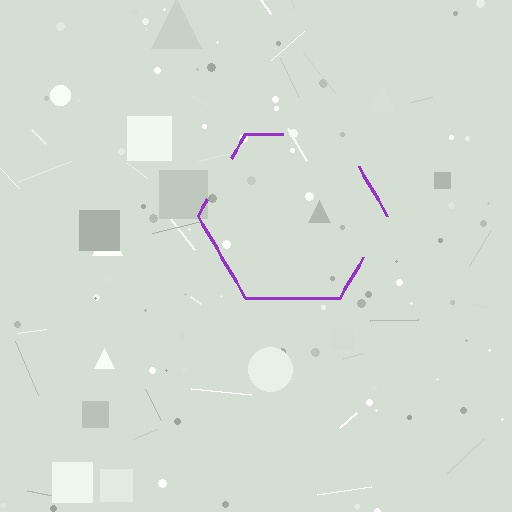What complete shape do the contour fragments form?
The contour fragments form a hexagon.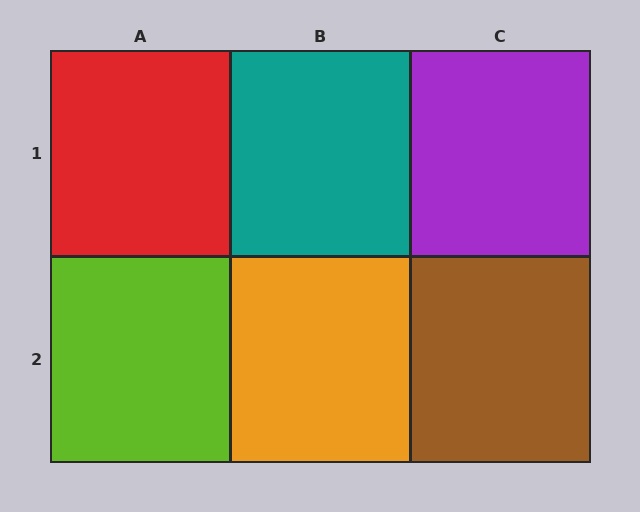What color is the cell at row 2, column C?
Brown.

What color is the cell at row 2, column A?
Lime.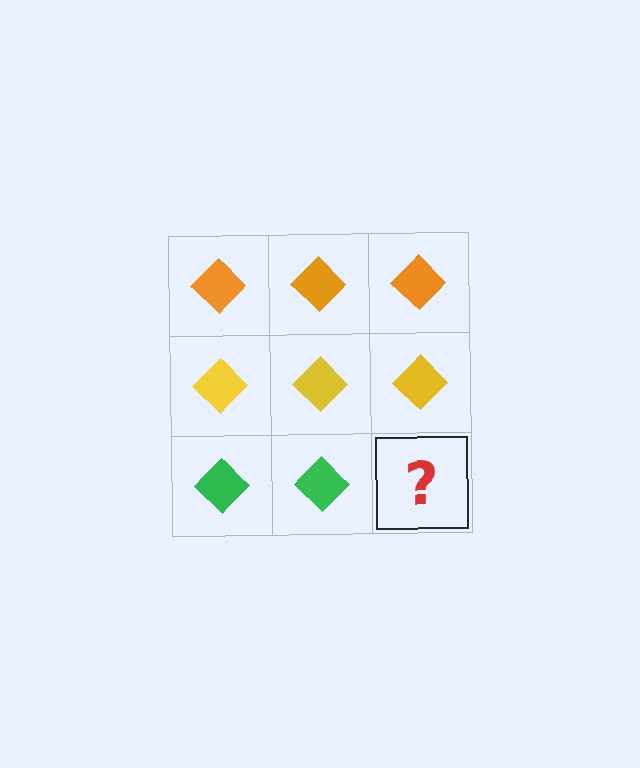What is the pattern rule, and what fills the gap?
The rule is that each row has a consistent color. The gap should be filled with a green diamond.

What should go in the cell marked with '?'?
The missing cell should contain a green diamond.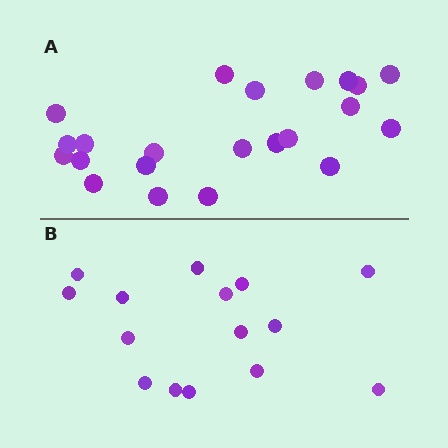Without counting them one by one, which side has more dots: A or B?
Region A (the top region) has more dots.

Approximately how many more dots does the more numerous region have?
Region A has roughly 8 or so more dots than region B.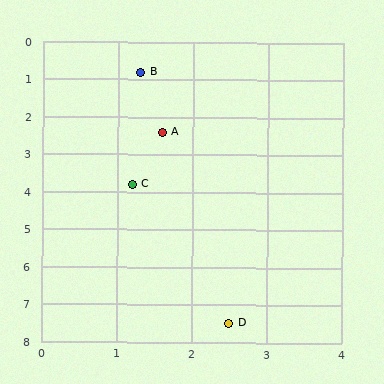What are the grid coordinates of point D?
Point D is at approximately (2.5, 7.5).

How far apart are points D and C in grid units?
Points D and C are about 3.9 grid units apart.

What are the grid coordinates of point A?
Point A is at approximately (1.6, 2.4).